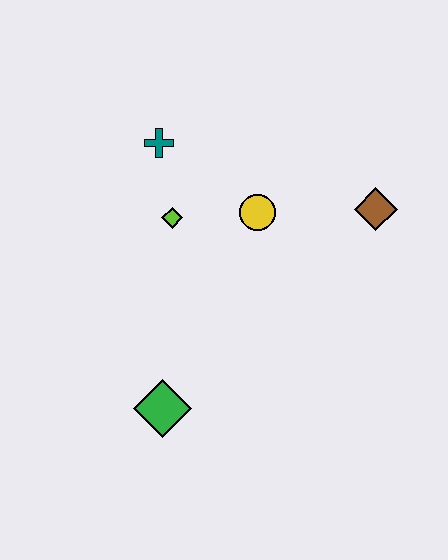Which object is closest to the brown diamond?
The yellow circle is closest to the brown diamond.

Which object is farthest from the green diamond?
The brown diamond is farthest from the green diamond.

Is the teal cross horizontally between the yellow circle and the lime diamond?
No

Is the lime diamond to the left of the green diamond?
No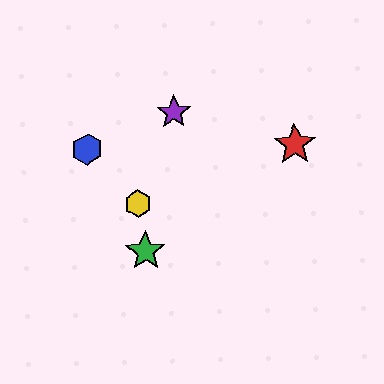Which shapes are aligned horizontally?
The red star, the blue hexagon are aligned horizontally.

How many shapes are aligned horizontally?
2 shapes (the red star, the blue hexagon) are aligned horizontally.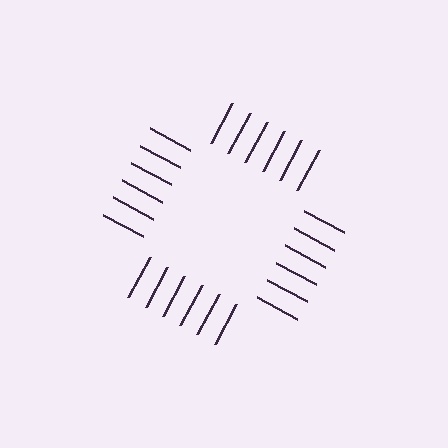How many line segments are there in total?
24 — 6 along each of the 4 edges.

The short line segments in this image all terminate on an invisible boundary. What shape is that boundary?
An illusory square — the line segments terminate on its edges but no continuous stroke is drawn.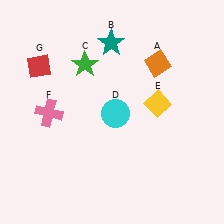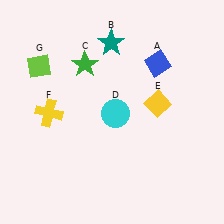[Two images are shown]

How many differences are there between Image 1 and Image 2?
There are 3 differences between the two images.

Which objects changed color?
A changed from orange to blue. F changed from pink to yellow. G changed from red to lime.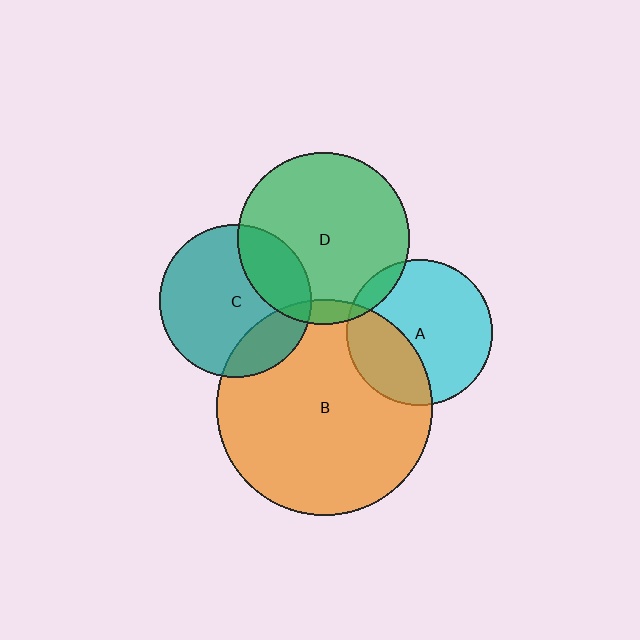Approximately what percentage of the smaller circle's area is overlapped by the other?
Approximately 20%.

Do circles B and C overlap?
Yes.